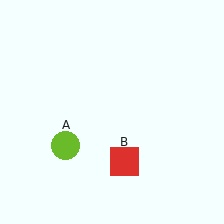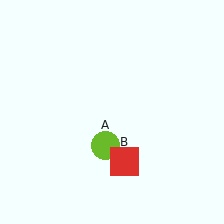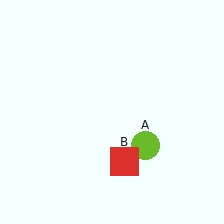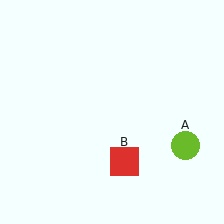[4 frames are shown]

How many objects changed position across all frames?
1 object changed position: lime circle (object A).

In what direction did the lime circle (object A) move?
The lime circle (object A) moved right.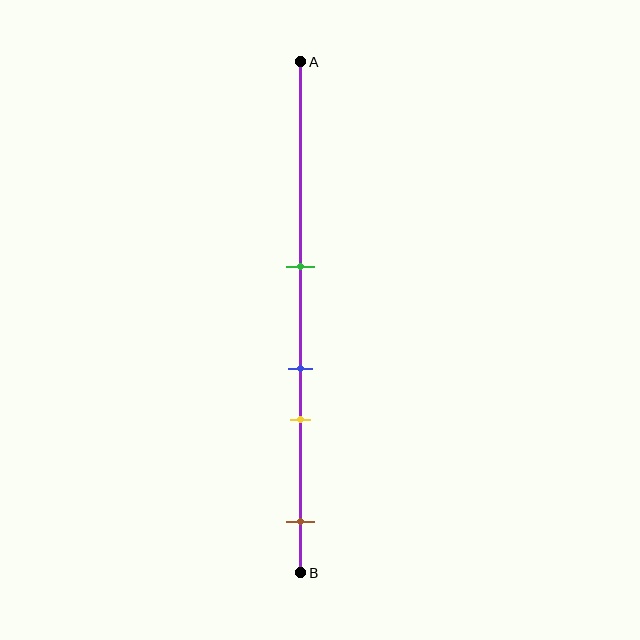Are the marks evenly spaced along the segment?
No, the marks are not evenly spaced.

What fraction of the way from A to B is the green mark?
The green mark is approximately 40% (0.4) of the way from A to B.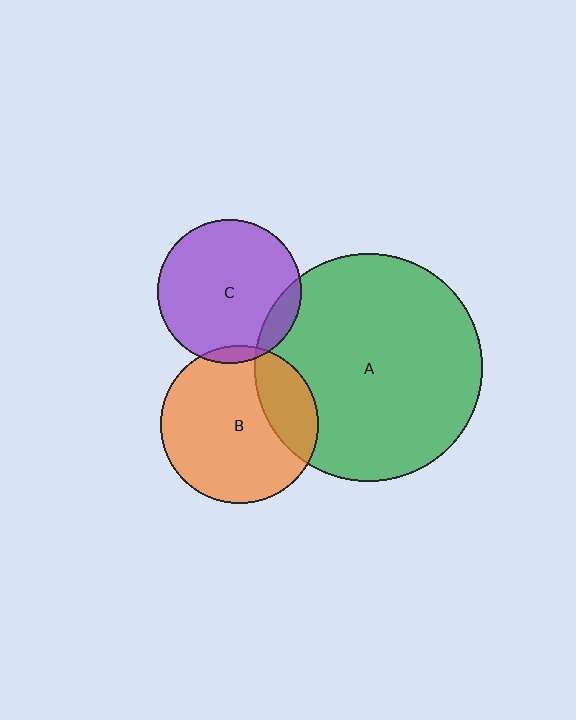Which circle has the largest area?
Circle A (green).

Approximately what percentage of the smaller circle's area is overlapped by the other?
Approximately 5%.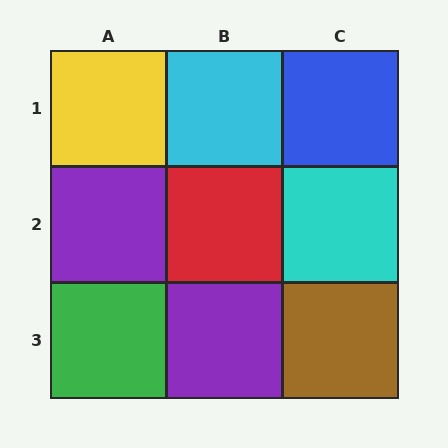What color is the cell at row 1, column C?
Blue.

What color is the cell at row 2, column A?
Purple.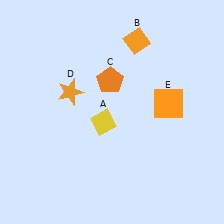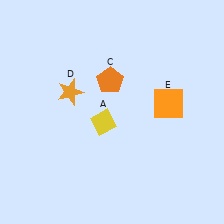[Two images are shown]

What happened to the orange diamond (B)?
The orange diamond (B) was removed in Image 2. It was in the top-right area of Image 1.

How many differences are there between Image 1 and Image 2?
There is 1 difference between the two images.